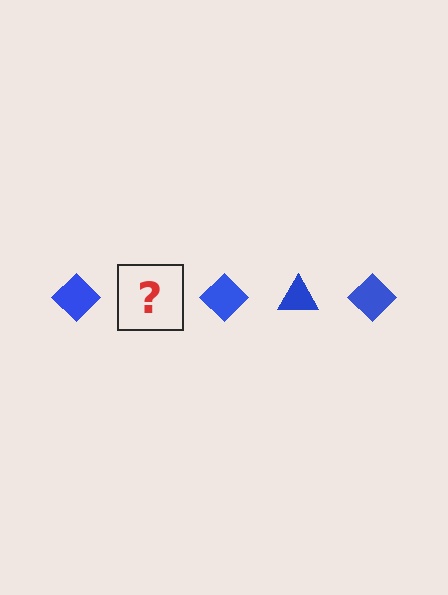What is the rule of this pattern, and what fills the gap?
The rule is that the pattern cycles through diamond, triangle shapes in blue. The gap should be filled with a blue triangle.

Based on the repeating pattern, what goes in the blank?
The blank should be a blue triangle.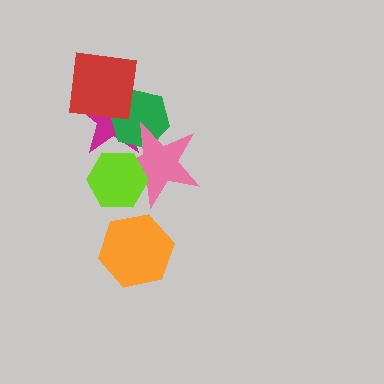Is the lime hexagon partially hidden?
No, no other shape covers it.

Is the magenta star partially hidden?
Yes, it is partially covered by another shape.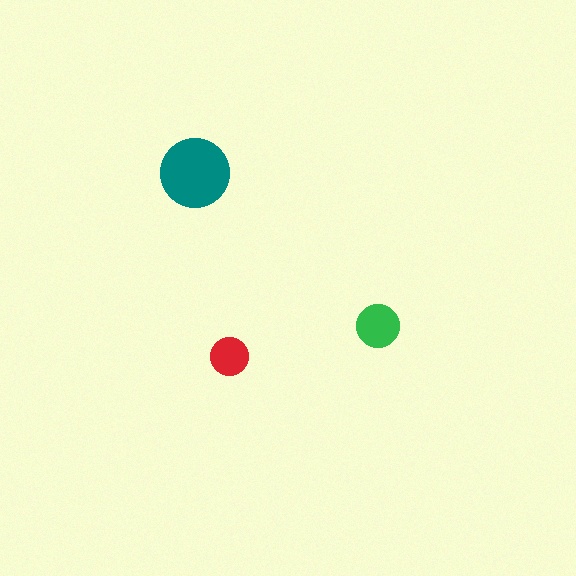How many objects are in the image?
There are 3 objects in the image.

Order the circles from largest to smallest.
the teal one, the green one, the red one.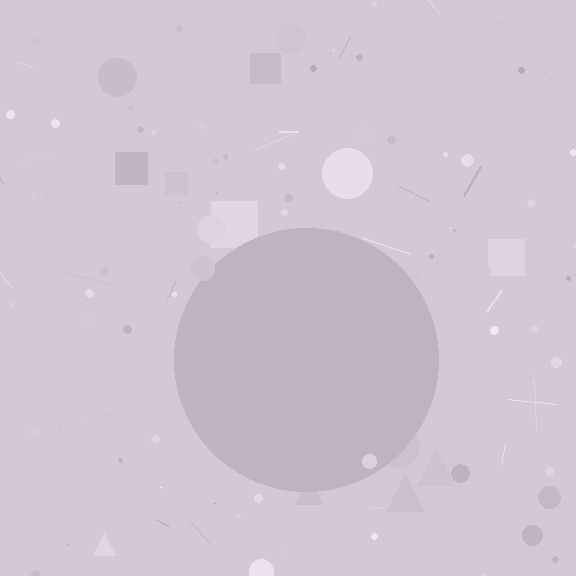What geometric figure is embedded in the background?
A circle is embedded in the background.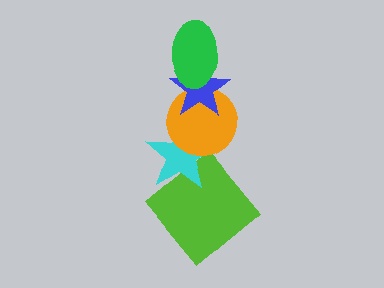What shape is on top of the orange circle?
The blue star is on top of the orange circle.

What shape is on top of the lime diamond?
The cyan star is on top of the lime diamond.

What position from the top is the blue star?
The blue star is 2nd from the top.